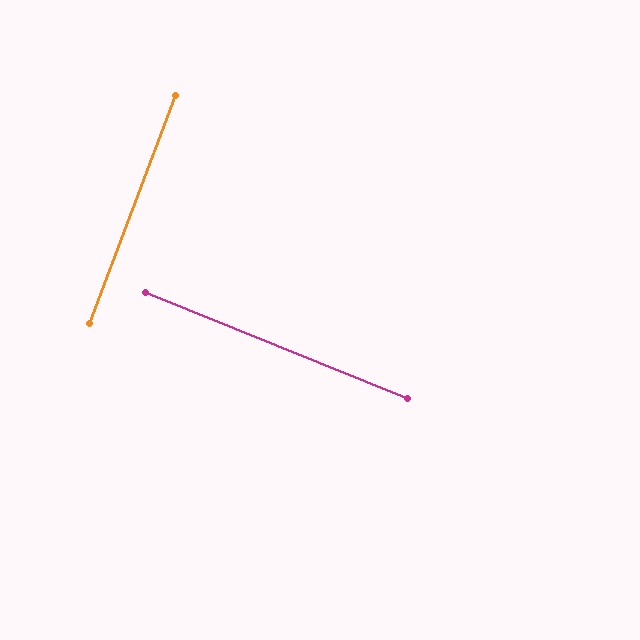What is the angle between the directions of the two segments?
Approximately 89 degrees.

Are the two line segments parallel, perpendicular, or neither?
Perpendicular — they meet at approximately 89°.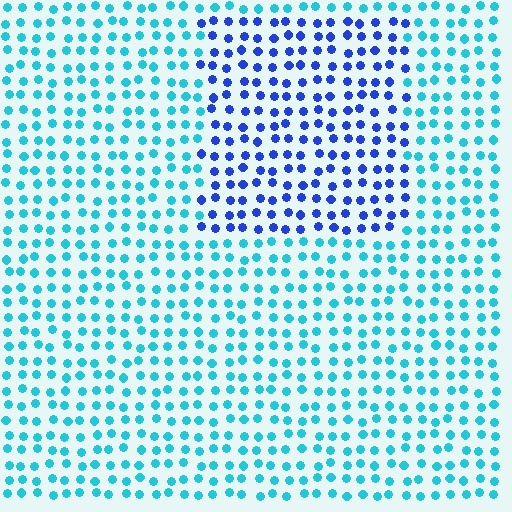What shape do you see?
I see a rectangle.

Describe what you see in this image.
The image is filled with small cyan elements in a uniform arrangement. A rectangle-shaped region is visible where the elements are tinted to a slightly different hue, forming a subtle color boundary.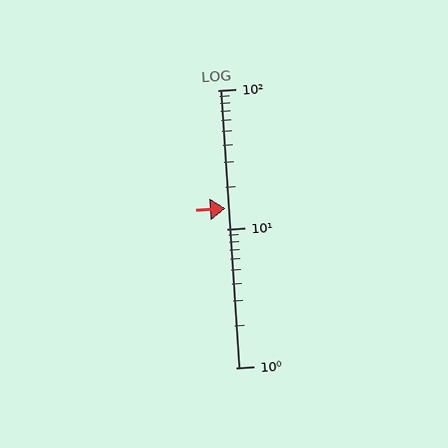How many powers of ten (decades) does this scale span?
The scale spans 2 decades, from 1 to 100.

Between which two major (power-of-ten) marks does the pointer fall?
The pointer is between 10 and 100.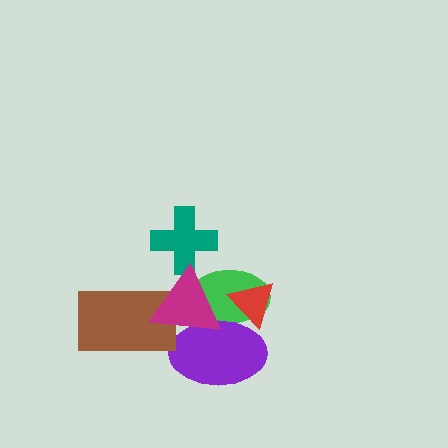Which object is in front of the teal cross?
The magenta triangle is in front of the teal cross.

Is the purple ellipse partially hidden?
Yes, it is partially covered by another shape.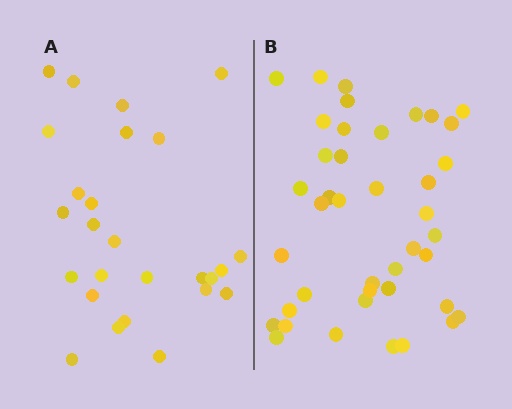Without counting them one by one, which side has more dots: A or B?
Region B (the right region) has more dots.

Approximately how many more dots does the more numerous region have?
Region B has approximately 15 more dots than region A.